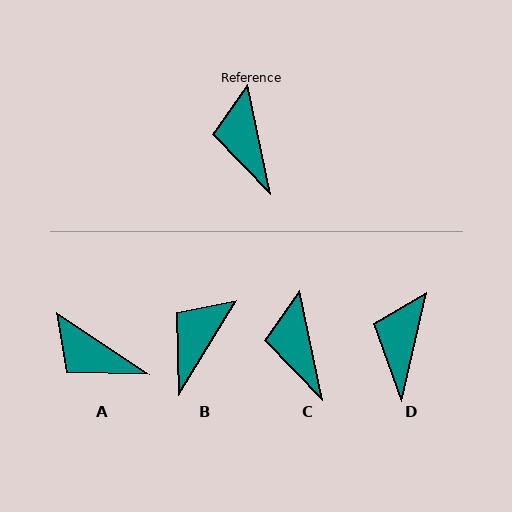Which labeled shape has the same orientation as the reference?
C.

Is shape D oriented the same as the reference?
No, it is off by about 25 degrees.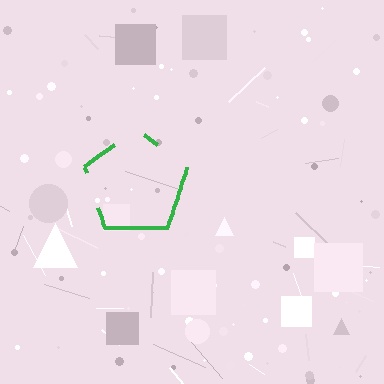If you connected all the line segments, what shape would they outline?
They would outline a pentagon.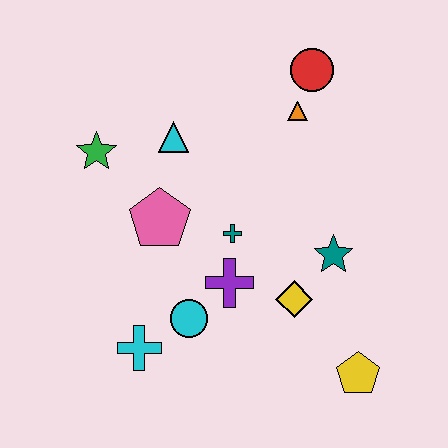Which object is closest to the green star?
The cyan triangle is closest to the green star.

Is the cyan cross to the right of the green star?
Yes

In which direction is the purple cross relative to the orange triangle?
The purple cross is below the orange triangle.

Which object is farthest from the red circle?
The cyan cross is farthest from the red circle.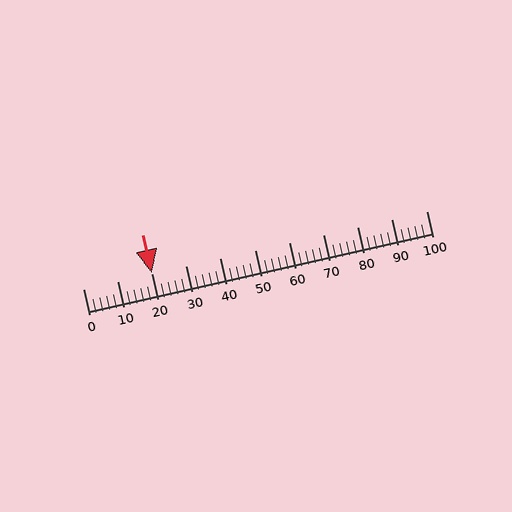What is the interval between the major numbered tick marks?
The major tick marks are spaced 10 units apart.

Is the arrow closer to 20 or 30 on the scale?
The arrow is closer to 20.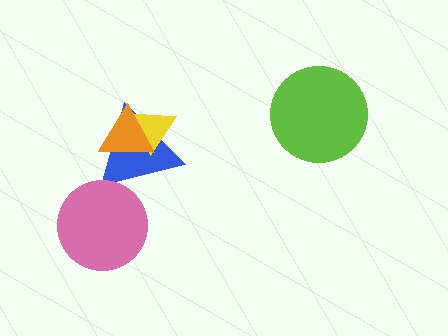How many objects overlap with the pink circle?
1 object overlaps with the pink circle.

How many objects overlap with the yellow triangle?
2 objects overlap with the yellow triangle.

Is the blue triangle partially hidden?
Yes, it is partially covered by another shape.